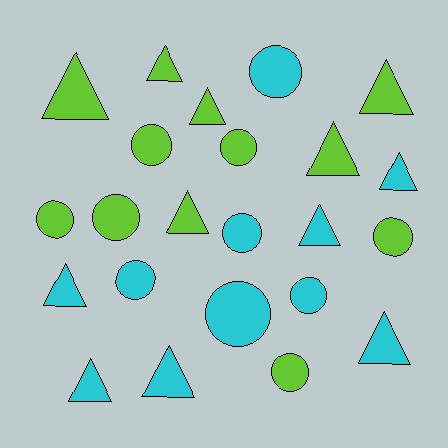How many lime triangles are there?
There are 6 lime triangles.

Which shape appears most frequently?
Triangle, with 12 objects.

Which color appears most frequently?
Lime, with 12 objects.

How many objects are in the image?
There are 23 objects.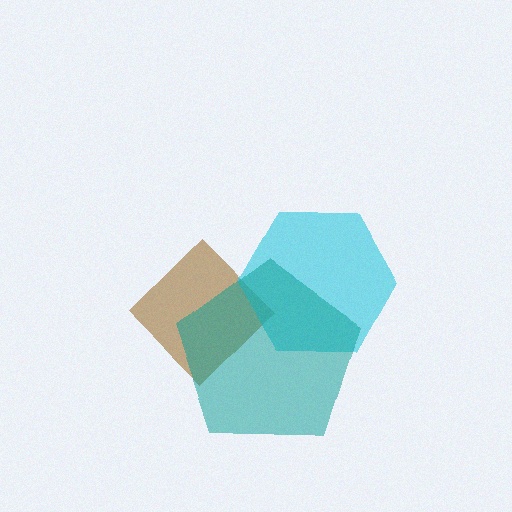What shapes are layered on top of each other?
The layered shapes are: a brown diamond, a cyan hexagon, a teal pentagon.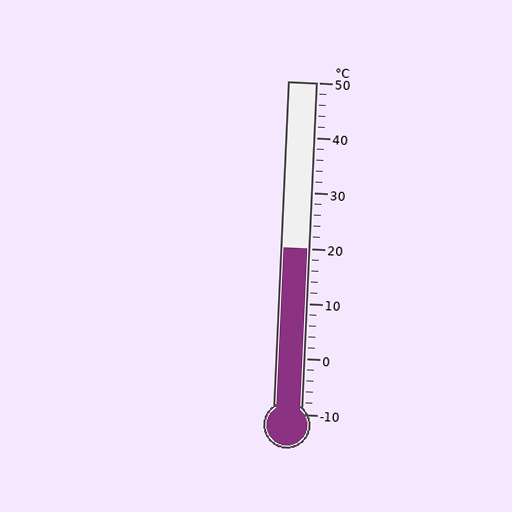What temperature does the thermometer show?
The thermometer shows approximately 20°C.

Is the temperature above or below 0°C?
The temperature is above 0°C.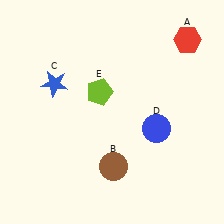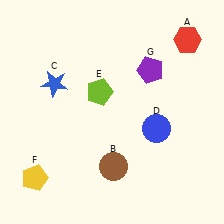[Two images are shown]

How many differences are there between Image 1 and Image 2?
There are 2 differences between the two images.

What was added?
A yellow pentagon (F), a purple pentagon (G) were added in Image 2.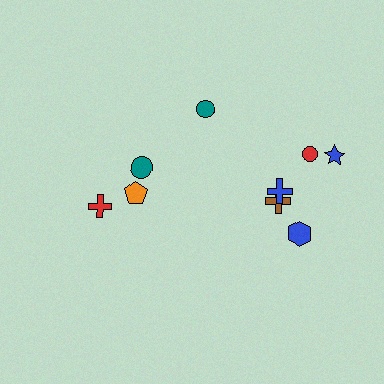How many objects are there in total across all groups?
There are 9 objects.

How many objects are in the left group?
There are 3 objects.